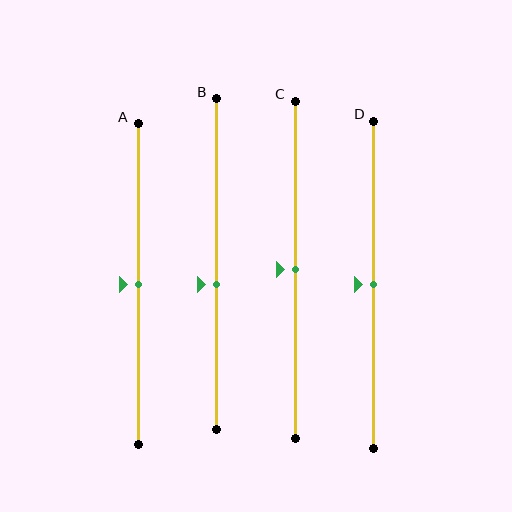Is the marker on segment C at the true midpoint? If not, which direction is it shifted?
Yes, the marker on segment C is at the true midpoint.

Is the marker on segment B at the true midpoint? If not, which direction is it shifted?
No, the marker on segment B is shifted downward by about 6% of the segment length.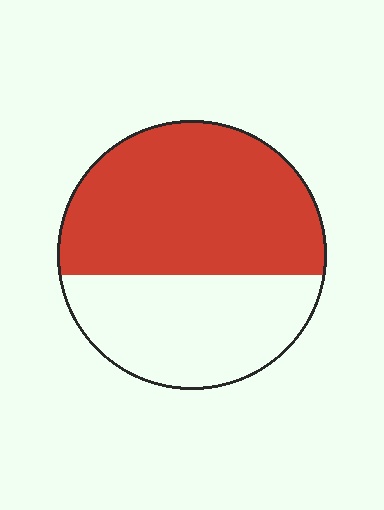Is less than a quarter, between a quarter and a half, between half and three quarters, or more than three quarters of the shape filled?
Between half and three quarters.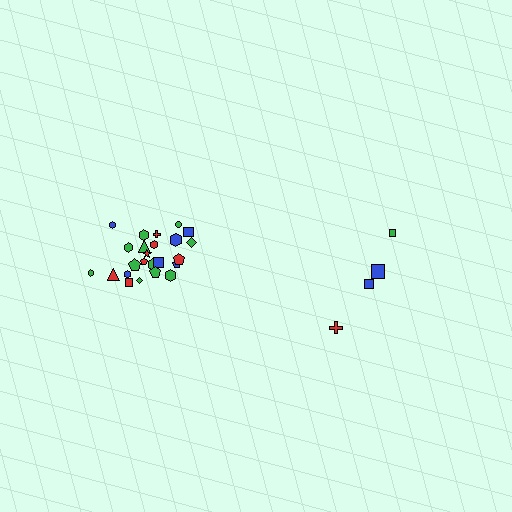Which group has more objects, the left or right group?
The left group.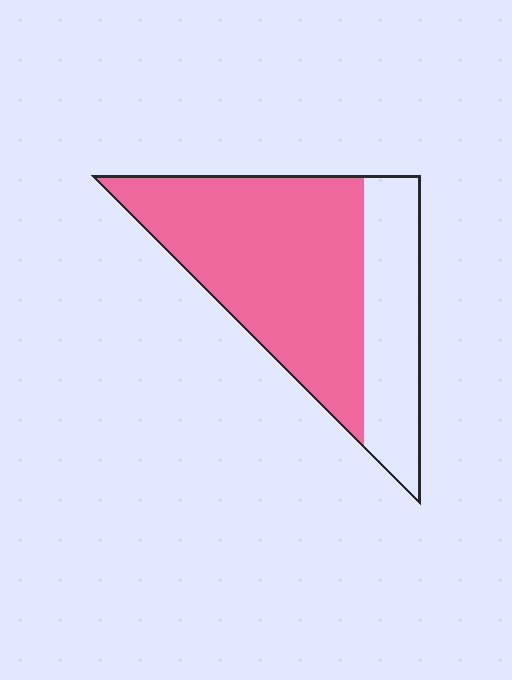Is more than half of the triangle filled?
Yes.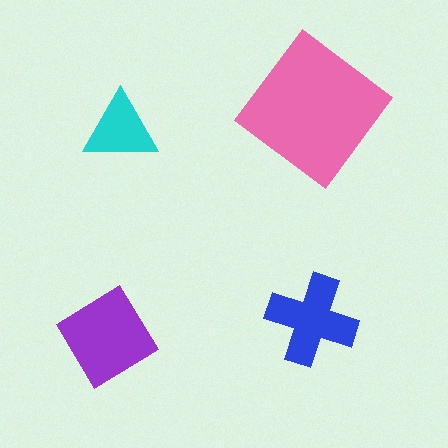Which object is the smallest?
The cyan triangle.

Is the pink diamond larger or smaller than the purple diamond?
Larger.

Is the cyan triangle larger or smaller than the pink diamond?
Smaller.